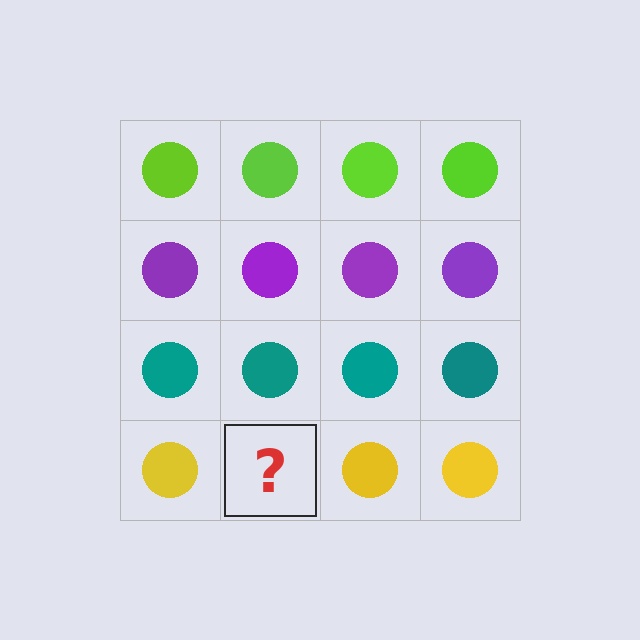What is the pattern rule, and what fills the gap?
The rule is that each row has a consistent color. The gap should be filled with a yellow circle.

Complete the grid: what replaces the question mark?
The question mark should be replaced with a yellow circle.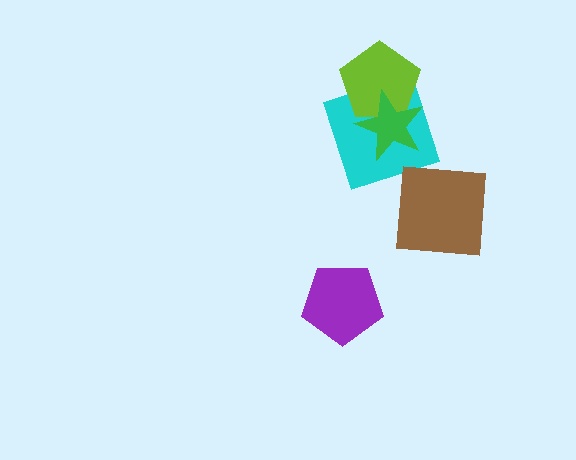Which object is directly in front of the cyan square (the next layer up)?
The lime pentagon is directly in front of the cyan square.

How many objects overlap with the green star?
2 objects overlap with the green star.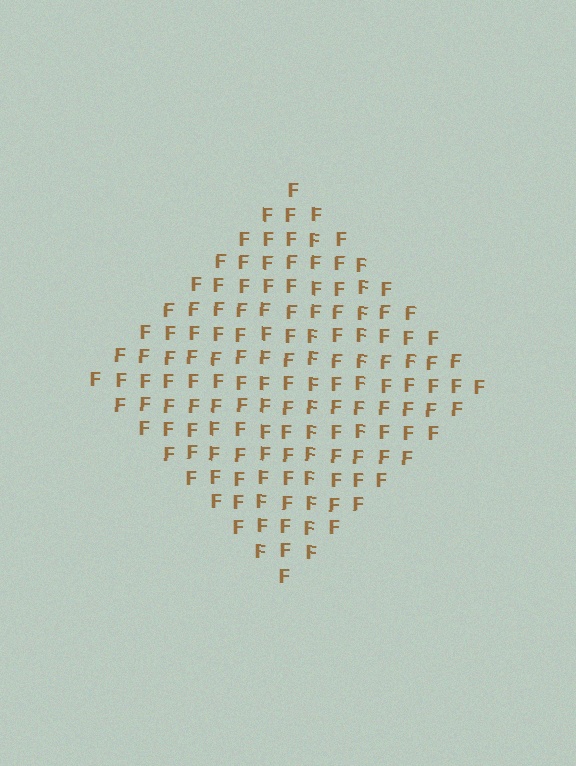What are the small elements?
The small elements are letter F's.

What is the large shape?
The large shape is a diamond.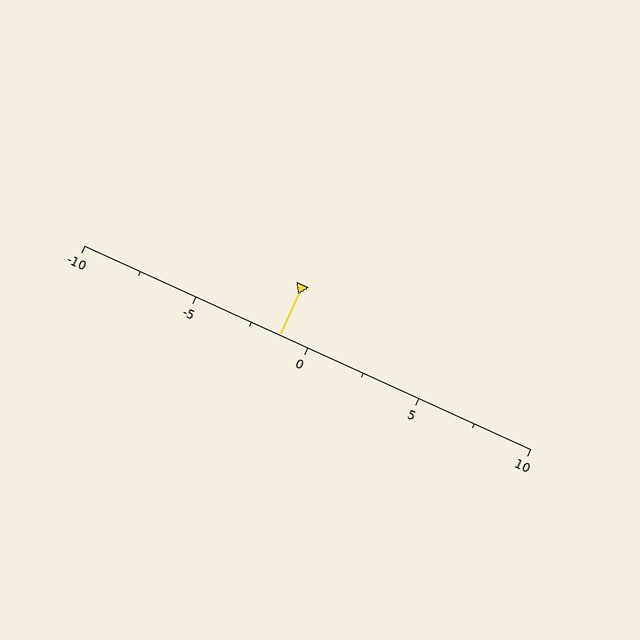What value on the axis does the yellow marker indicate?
The marker indicates approximately -1.2.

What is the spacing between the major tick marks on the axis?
The major ticks are spaced 5 apart.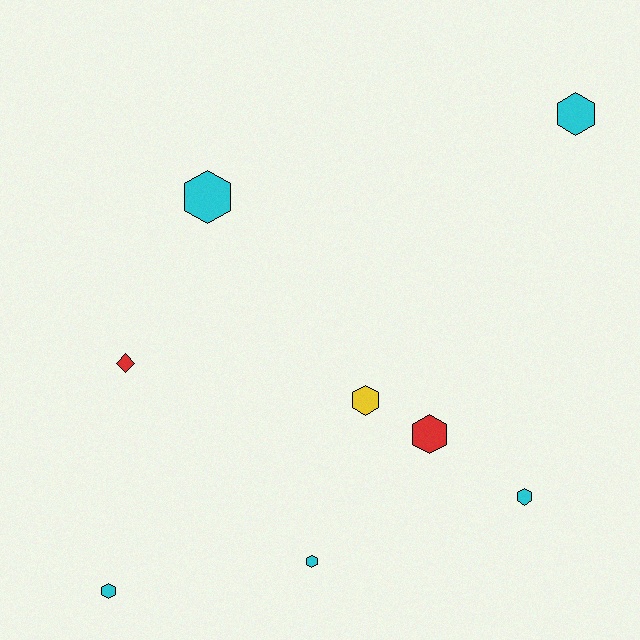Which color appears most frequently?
Cyan, with 5 objects.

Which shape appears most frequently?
Hexagon, with 7 objects.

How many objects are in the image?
There are 8 objects.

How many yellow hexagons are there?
There is 1 yellow hexagon.